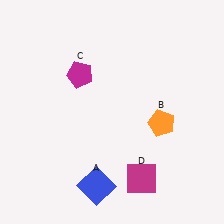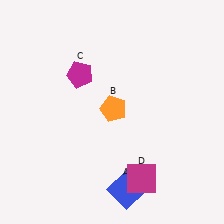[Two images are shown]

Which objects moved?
The objects that moved are: the blue square (A), the orange pentagon (B).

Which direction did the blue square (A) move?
The blue square (A) moved right.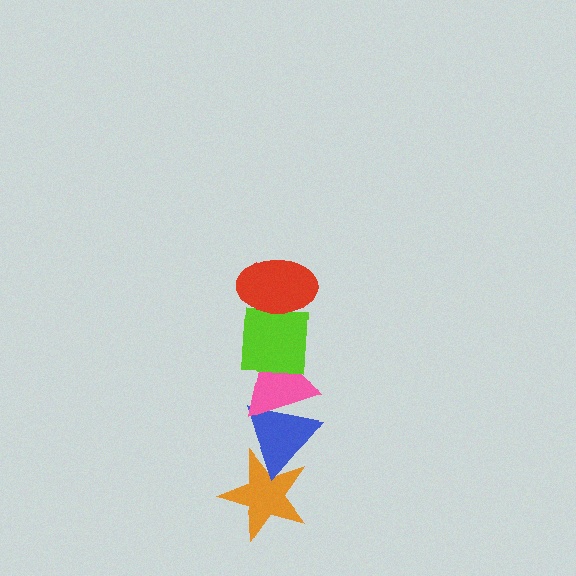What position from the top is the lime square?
The lime square is 2nd from the top.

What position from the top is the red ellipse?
The red ellipse is 1st from the top.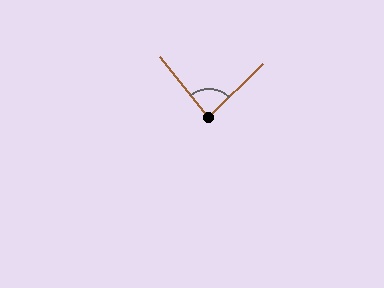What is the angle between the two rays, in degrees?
Approximately 84 degrees.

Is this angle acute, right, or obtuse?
It is acute.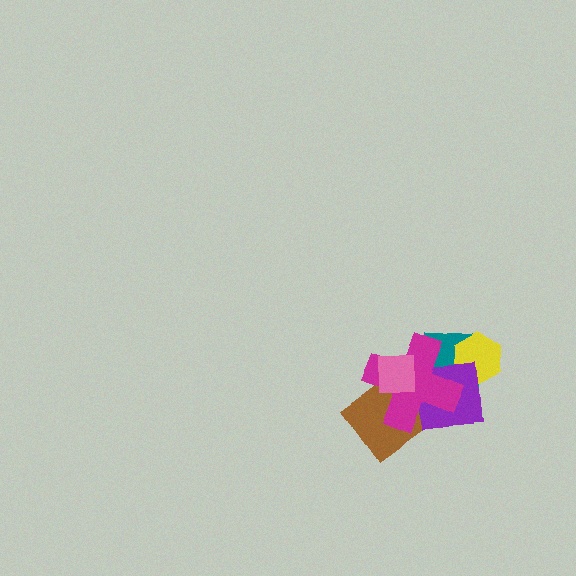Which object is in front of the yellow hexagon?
The purple square is in front of the yellow hexagon.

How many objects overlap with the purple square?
5 objects overlap with the purple square.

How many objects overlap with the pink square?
4 objects overlap with the pink square.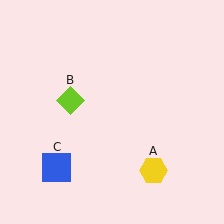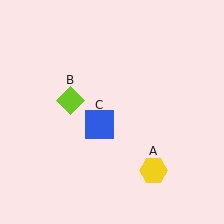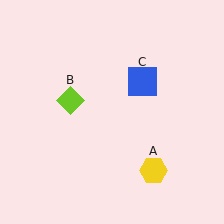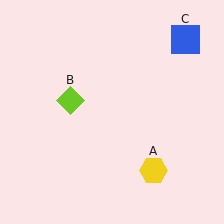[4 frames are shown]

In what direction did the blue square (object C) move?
The blue square (object C) moved up and to the right.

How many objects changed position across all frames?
1 object changed position: blue square (object C).